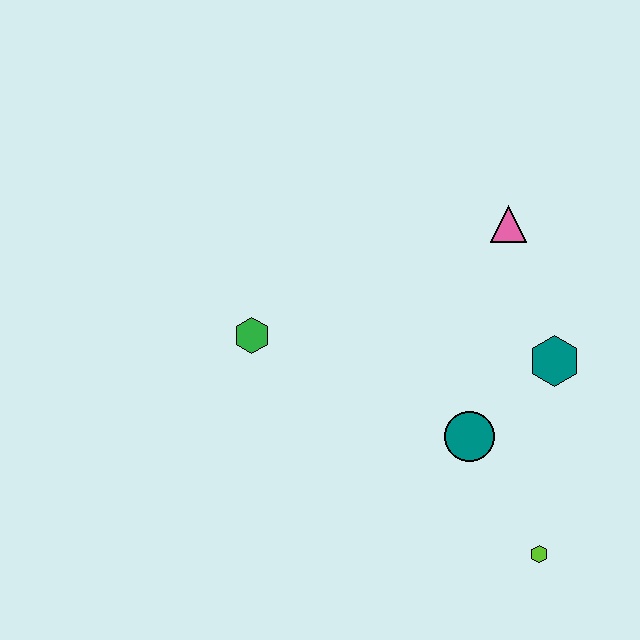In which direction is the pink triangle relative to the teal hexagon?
The pink triangle is above the teal hexagon.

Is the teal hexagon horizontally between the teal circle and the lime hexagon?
No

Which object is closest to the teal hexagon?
The teal circle is closest to the teal hexagon.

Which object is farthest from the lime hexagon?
The green hexagon is farthest from the lime hexagon.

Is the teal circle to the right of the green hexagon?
Yes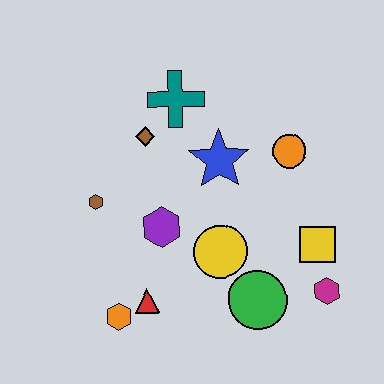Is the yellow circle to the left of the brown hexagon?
No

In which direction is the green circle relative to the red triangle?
The green circle is to the right of the red triangle.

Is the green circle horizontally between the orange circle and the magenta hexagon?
No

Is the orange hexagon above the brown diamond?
No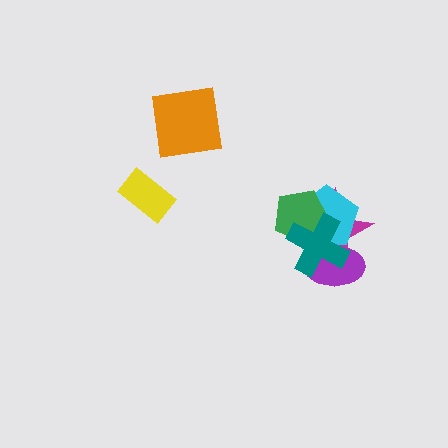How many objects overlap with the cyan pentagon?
4 objects overlap with the cyan pentagon.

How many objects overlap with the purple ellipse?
3 objects overlap with the purple ellipse.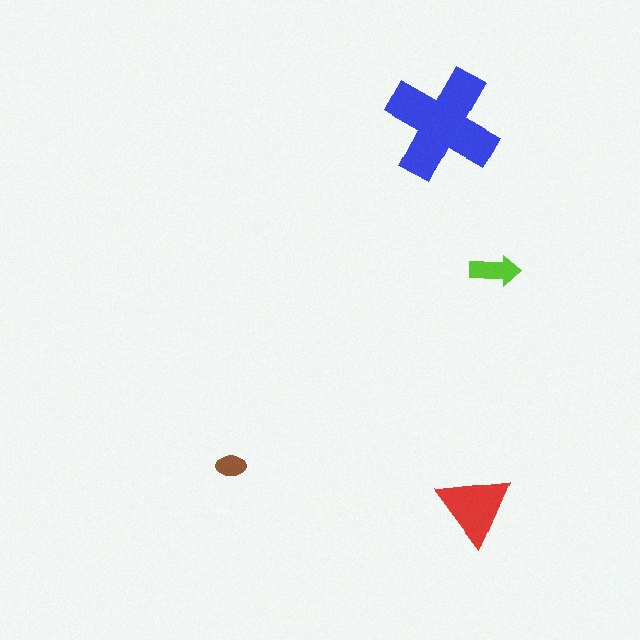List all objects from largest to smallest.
The blue cross, the red triangle, the lime arrow, the brown ellipse.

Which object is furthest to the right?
The lime arrow is rightmost.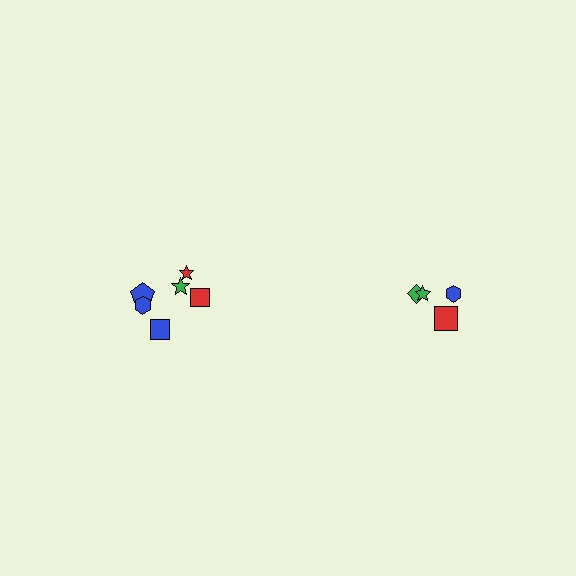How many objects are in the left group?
There are 6 objects.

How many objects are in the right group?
There are 4 objects.